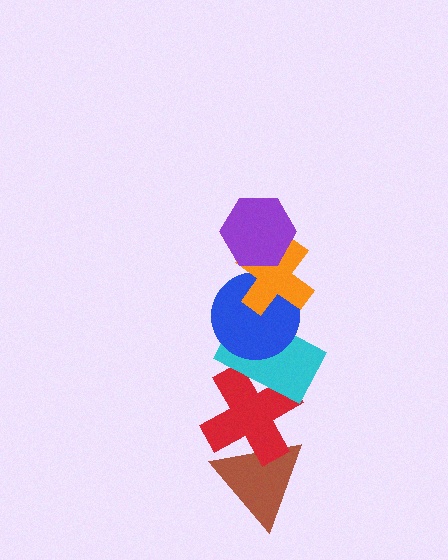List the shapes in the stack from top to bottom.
From top to bottom: the purple hexagon, the orange cross, the blue circle, the cyan rectangle, the red cross, the brown triangle.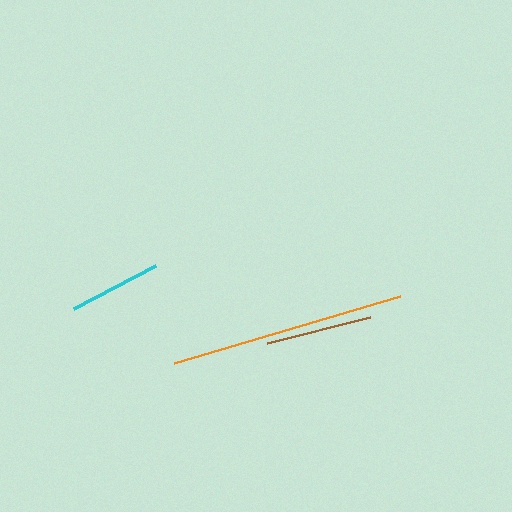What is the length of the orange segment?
The orange segment is approximately 236 pixels long.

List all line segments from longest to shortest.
From longest to shortest: orange, brown, cyan.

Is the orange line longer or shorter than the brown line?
The orange line is longer than the brown line.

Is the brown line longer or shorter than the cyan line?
The brown line is longer than the cyan line.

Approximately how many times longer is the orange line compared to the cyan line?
The orange line is approximately 2.5 times the length of the cyan line.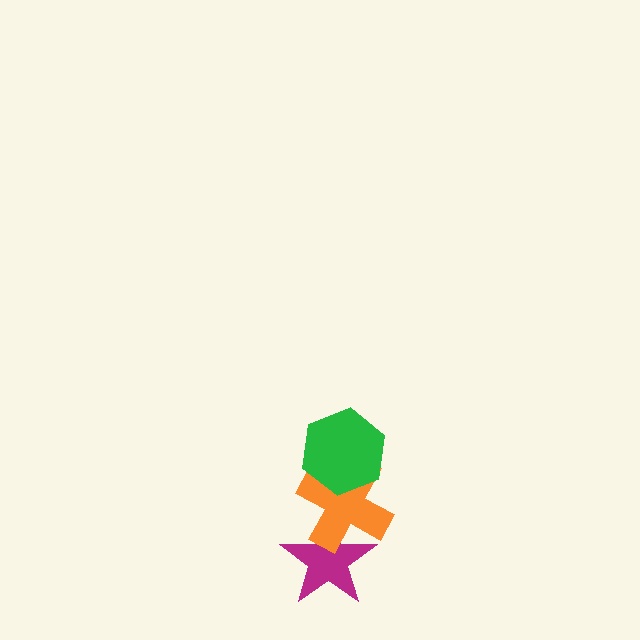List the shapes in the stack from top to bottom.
From top to bottom: the green hexagon, the orange cross, the magenta star.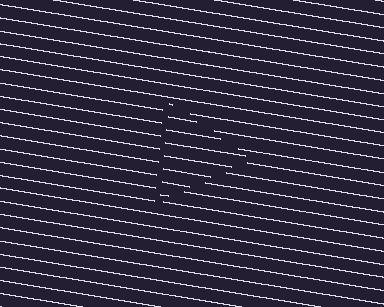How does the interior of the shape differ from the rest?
The interior of the shape contains the same grating, shifted by half a period — the contour is defined by the phase discontinuity where line-ends from the inner and outer gratings abut.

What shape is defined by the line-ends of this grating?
An illusory triangle. The interior of the shape contains the same grating, shifted by half a period — the contour is defined by the phase discontinuity where line-ends from the inner and outer gratings abut.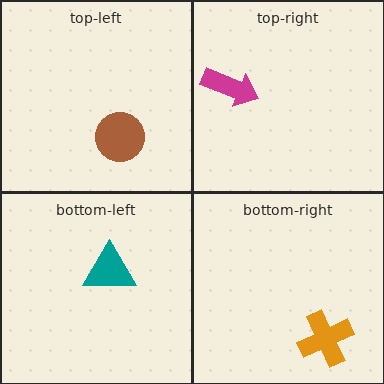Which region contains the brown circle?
The top-left region.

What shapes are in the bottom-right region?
The orange cross.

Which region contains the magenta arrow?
The top-right region.